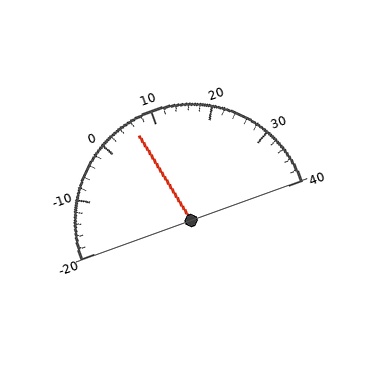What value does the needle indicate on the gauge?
The needle indicates approximately 6.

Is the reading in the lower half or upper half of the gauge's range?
The reading is in the lower half of the range (-20 to 40).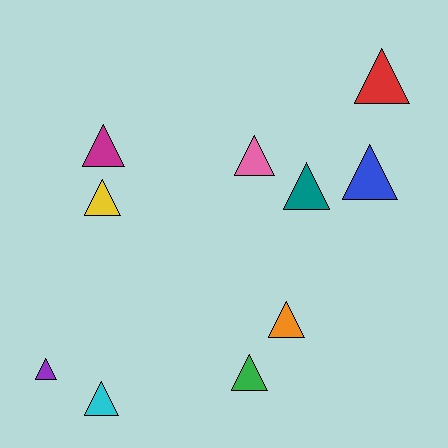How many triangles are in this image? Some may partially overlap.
There are 10 triangles.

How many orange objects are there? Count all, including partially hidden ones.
There is 1 orange object.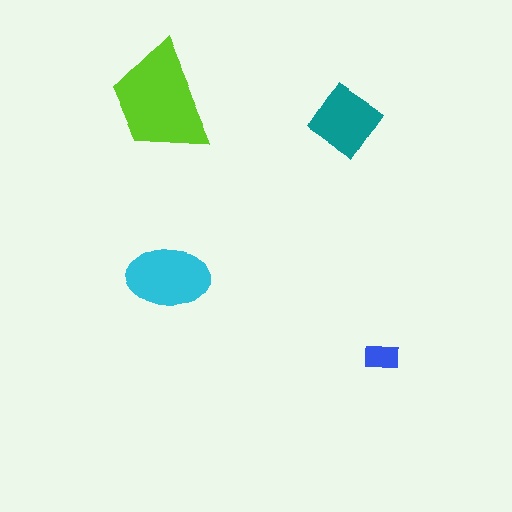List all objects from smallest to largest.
The blue rectangle, the teal diamond, the cyan ellipse, the lime trapezoid.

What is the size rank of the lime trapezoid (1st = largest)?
1st.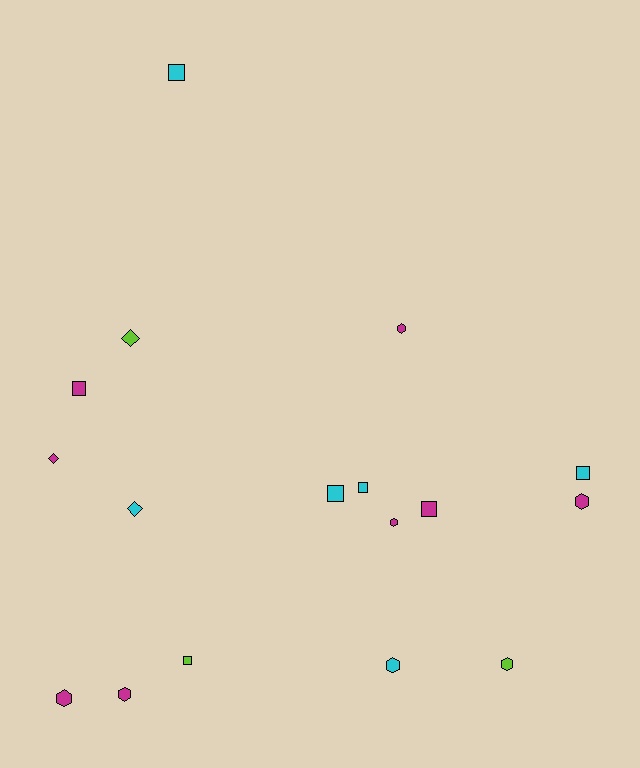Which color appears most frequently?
Magenta, with 8 objects.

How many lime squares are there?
There is 1 lime square.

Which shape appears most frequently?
Square, with 7 objects.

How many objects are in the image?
There are 17 objects.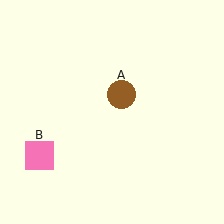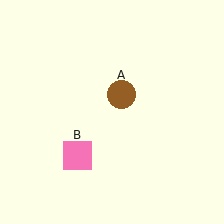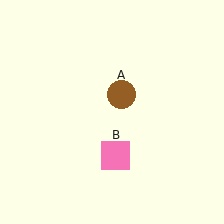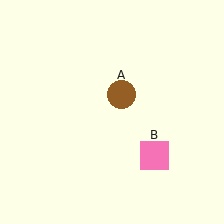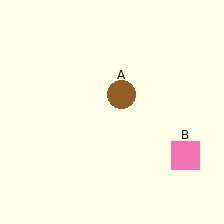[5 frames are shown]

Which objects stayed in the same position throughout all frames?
Brown circle (object A) remained stationary.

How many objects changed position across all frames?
1 object changed position: pink square (object B).